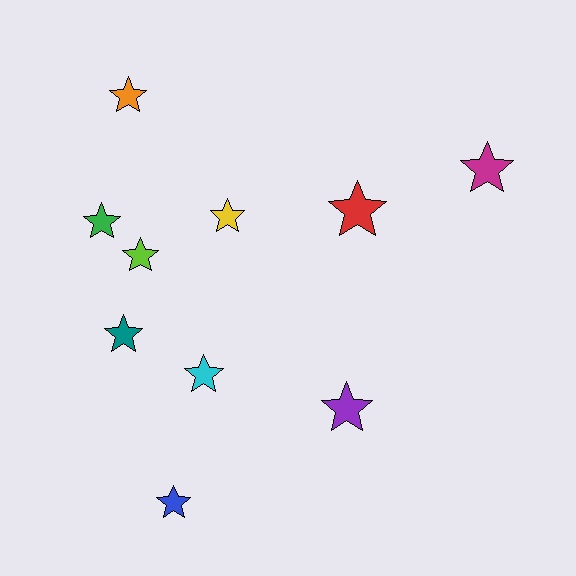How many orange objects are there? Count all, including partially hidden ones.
There is 1 orange object.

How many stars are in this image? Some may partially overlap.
There are 10 stars.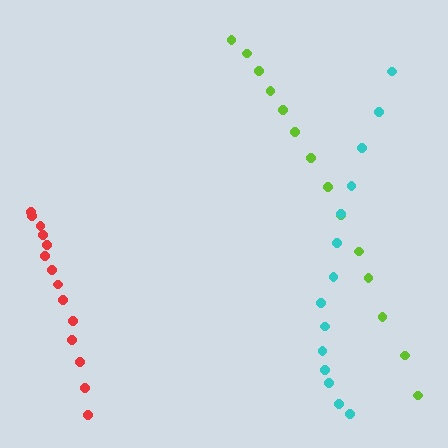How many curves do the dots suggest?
There are 3 distinct paths.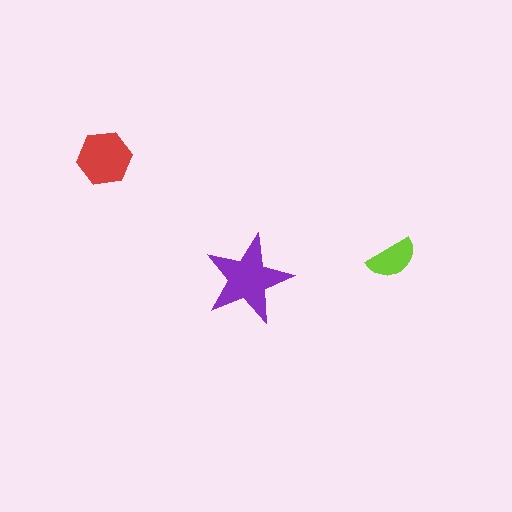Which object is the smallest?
The lime semicircle.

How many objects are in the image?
There are 3 objects in the image.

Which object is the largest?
The purple star.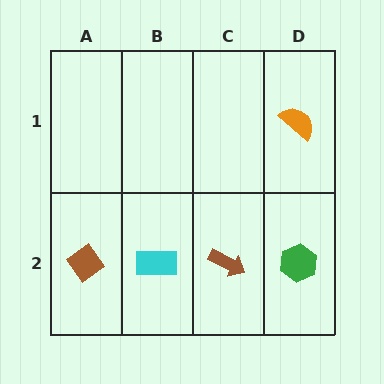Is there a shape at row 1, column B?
No, that cell is empty.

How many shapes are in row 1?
1 shape.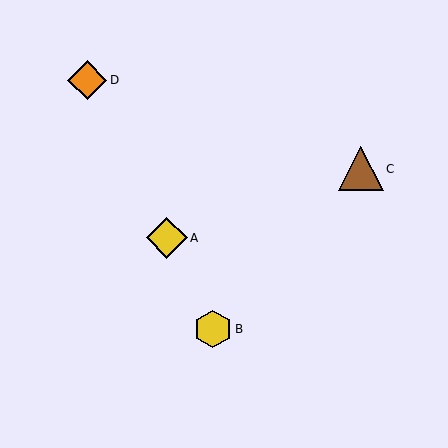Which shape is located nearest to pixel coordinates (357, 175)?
The brown triangle (labeled C) at (361, 169) is nearest to that location.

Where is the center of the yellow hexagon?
The center of the yellow hexagon is at (213, 329).